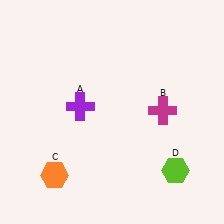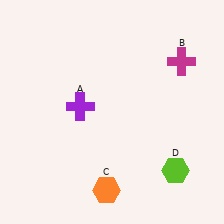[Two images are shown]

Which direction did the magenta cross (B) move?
The magenta cross (B) moved up.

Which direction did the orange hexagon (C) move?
The orange hexagon (C) moved right.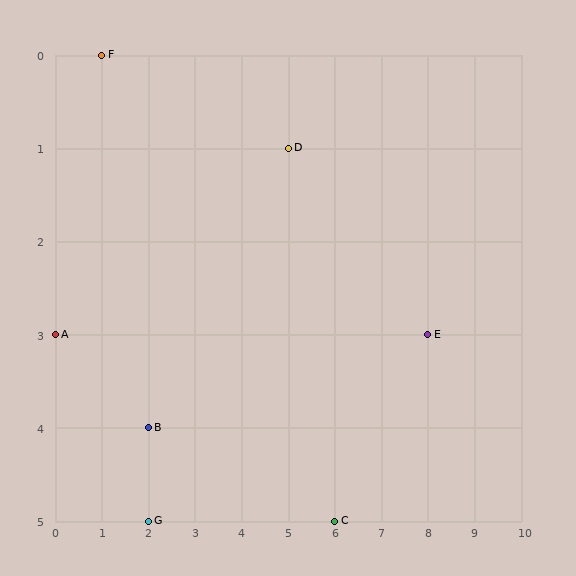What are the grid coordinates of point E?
Point E is at grid coordinates (8, 3).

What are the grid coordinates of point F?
Point F is at grid coordinates (1, 0).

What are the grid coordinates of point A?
Point A is at grid coordinates (0, 3).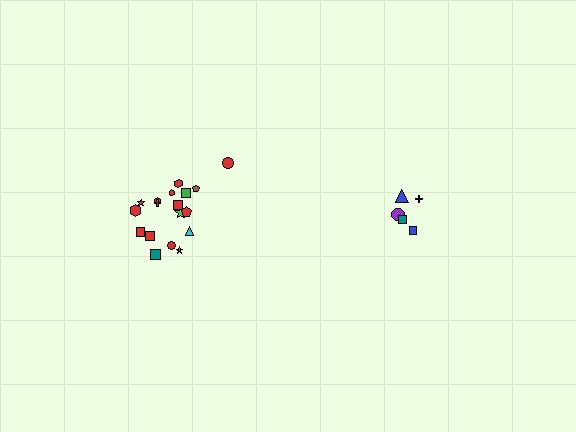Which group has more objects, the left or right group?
The left group.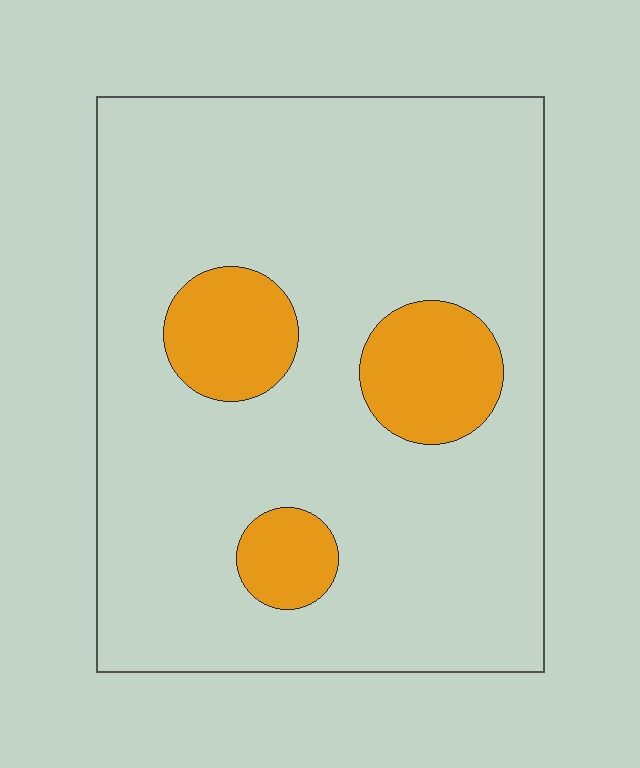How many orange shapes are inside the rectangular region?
3.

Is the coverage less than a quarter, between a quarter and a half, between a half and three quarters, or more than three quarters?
Less than a quarter.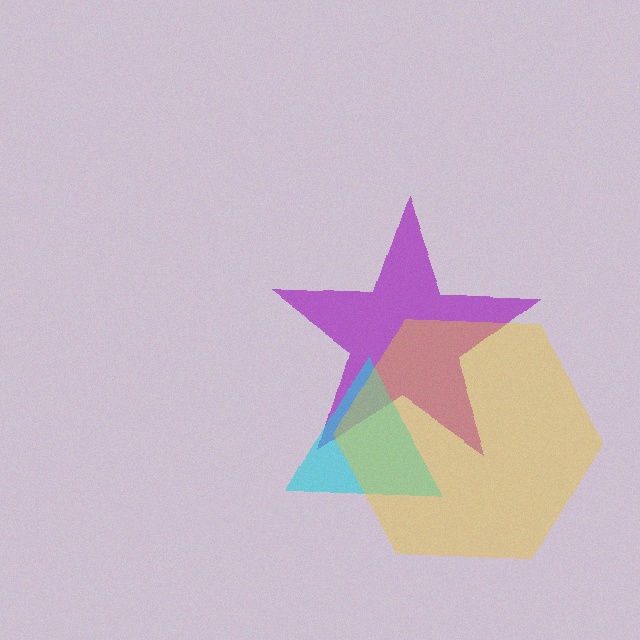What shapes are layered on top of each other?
The layered shapes are: a purple star, a cyan triangle, a yellow hexagon.